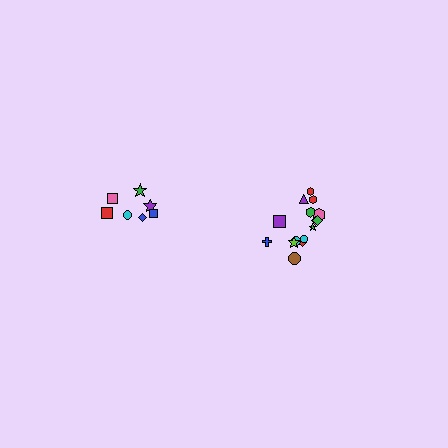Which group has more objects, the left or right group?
The right group.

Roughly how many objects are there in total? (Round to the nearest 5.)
Roughly 20 objects in total.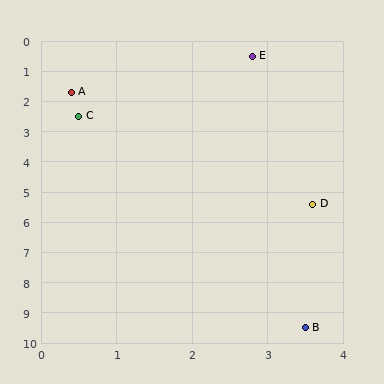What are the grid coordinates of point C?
Point C is at approximately (0.5, 2.5).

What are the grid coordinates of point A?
Point A is at approximately (0.4, 1.7).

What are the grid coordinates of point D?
Point D is at approximately (3.6, 5.4).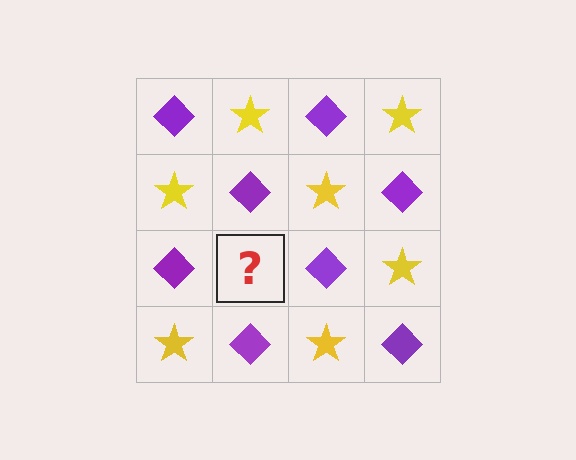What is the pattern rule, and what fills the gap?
The rule is that it alternates purple diamond and yellow star in a checkerboard pattern. The gap should be filled with a yellow star.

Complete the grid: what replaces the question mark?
The question mark should be replaced with a yellow star.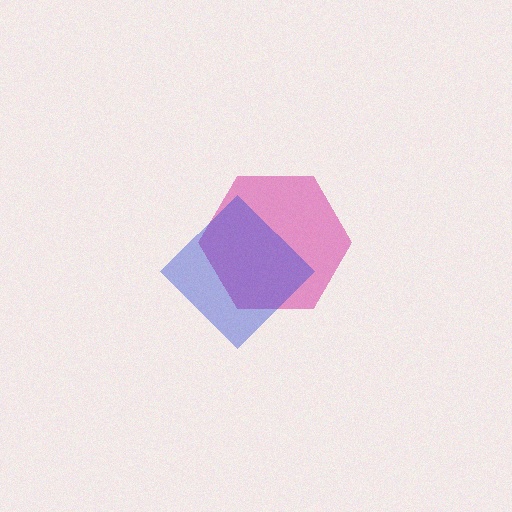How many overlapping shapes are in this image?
There are 2 overlapping shapes in the image.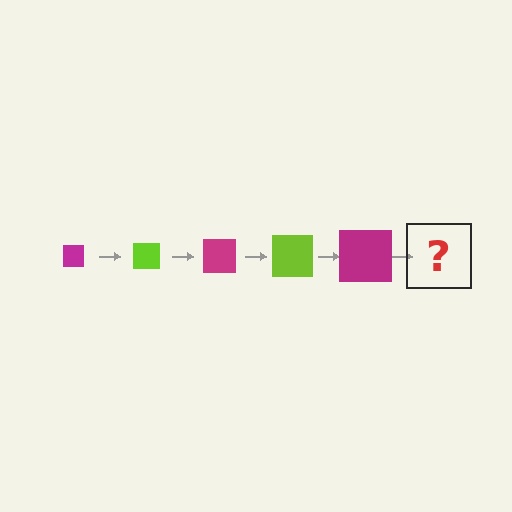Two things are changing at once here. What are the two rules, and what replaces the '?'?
The two rules are that the square grows larger each step and the color cycles through magenta and lime. The '?' should be a lime square, larger than the previous one.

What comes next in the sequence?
The next element should be a lime square, larger than the previous one.